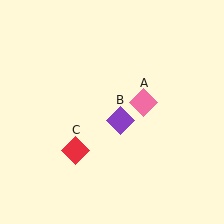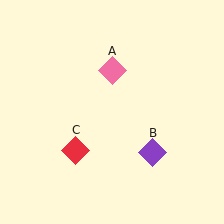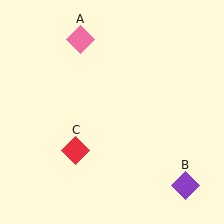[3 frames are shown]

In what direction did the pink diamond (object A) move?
The pink diamond (object A) moved up and to the left.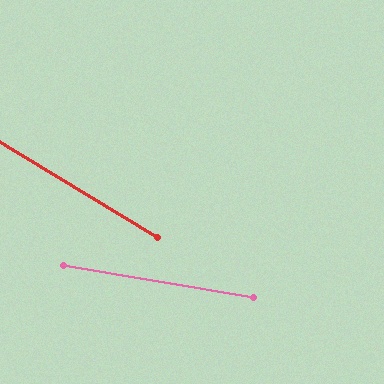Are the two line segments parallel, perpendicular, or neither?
Neither parallel nor perpendicular — they differ by about 21°.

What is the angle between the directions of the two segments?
Approximately 21 degrees.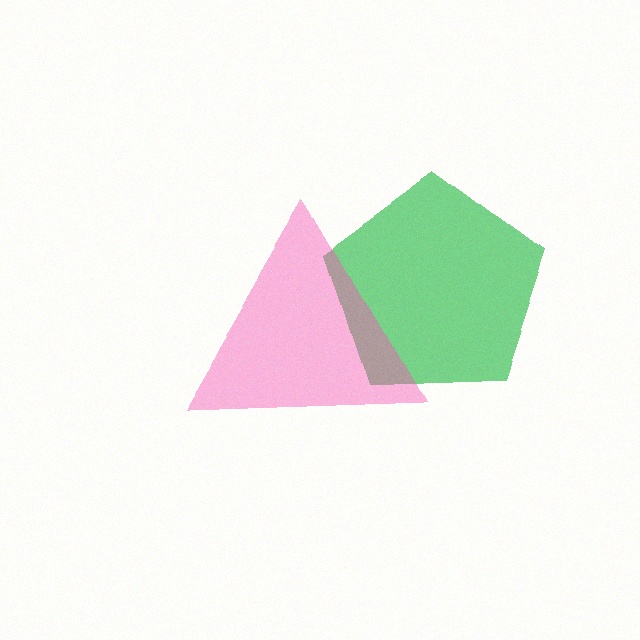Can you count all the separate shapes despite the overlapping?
Yes, there are 2 separate shapes.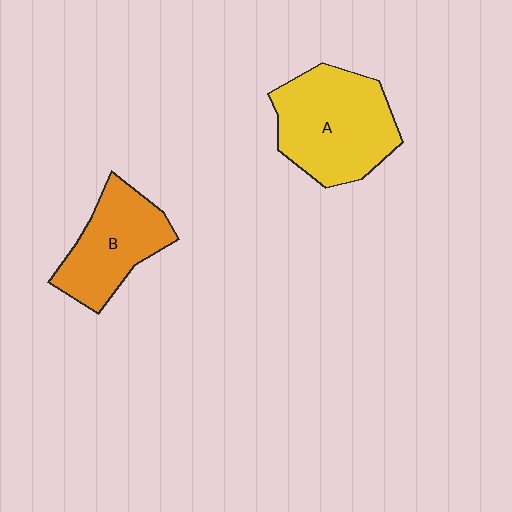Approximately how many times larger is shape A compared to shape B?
Approximately 1.3 times.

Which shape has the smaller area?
Shape B (orange).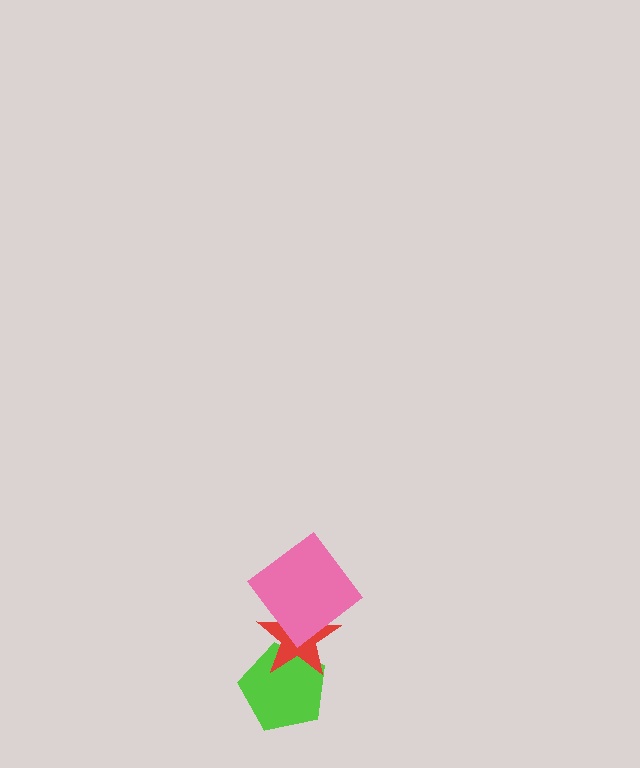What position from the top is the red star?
The red star is 2nd from the top.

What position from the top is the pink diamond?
The pink diamond is 1st from the top.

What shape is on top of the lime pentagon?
The red star is on top of the lime pentagon.